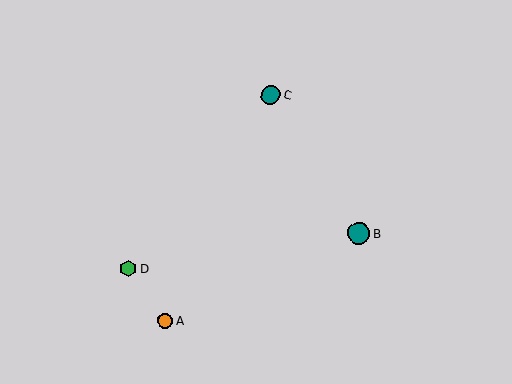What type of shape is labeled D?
Shape D is a green hexagon.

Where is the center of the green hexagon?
The center of the green hexagon is at (128, 269).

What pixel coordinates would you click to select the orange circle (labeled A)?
Click at (165, 321) to select the orange circle A.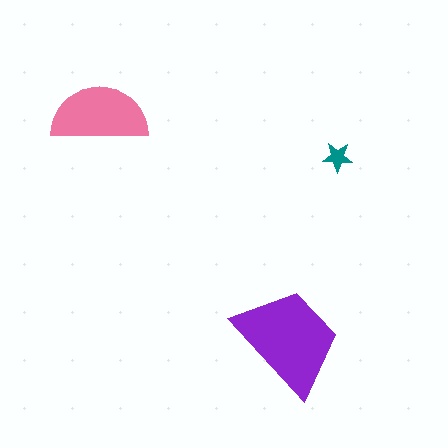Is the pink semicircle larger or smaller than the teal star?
Larger.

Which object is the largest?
The purple trapezoid.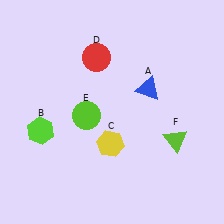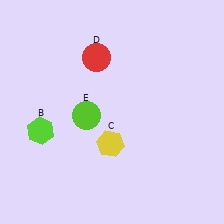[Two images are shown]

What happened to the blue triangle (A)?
The blue triangle (A) was removed in Image 2. It was in the top-right area of Image 1.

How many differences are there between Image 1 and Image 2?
There are 2 differences between the two images.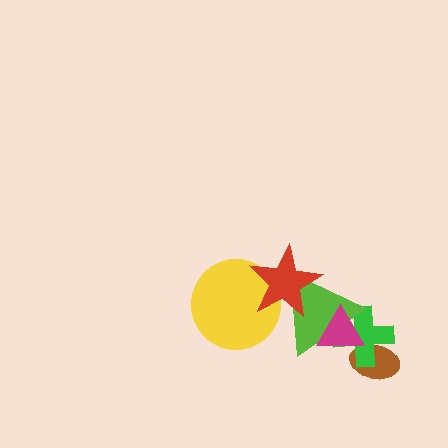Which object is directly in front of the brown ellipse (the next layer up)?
The green cross is directly in front of the brown ellipse.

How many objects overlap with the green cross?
3 objects overlap with the green cross.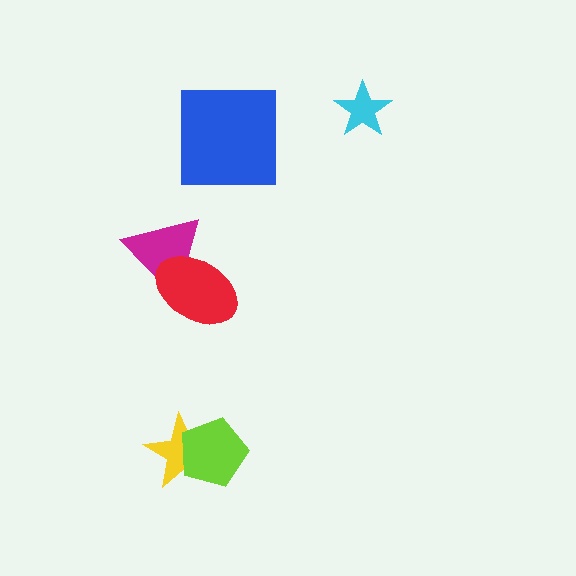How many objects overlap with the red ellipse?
1 object overlaps with the red ellipse.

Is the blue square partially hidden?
No, no other shape covers it.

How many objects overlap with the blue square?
0 objects overlap with the blue square.